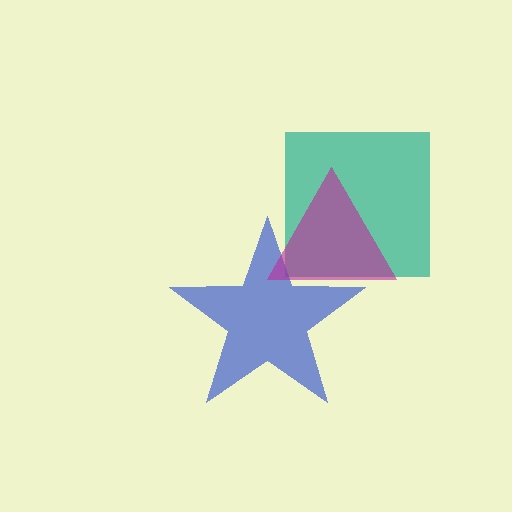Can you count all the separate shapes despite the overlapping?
Yes, there are 3 separate shapes.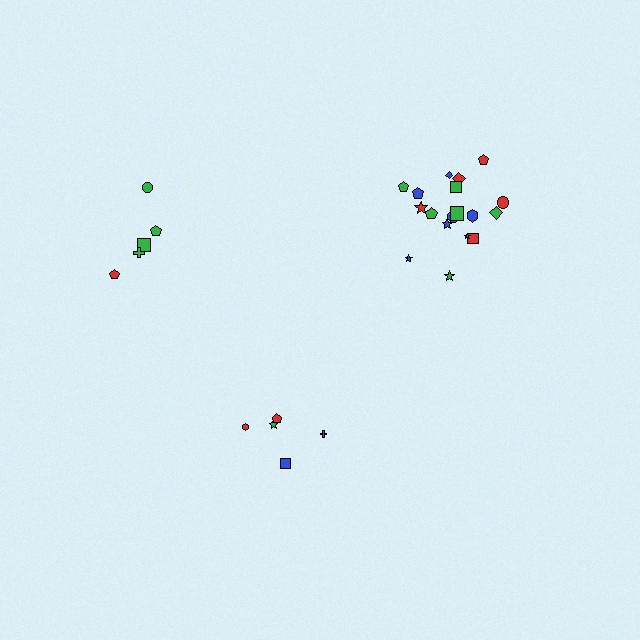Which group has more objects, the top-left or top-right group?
The top-right group.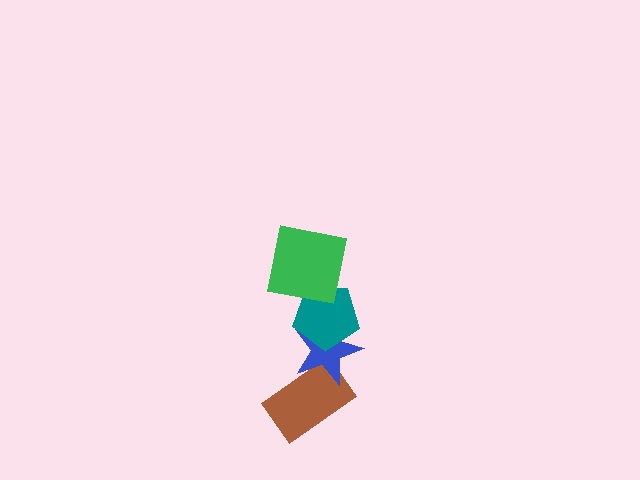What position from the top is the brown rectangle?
The brown rectangle is 4th from the top.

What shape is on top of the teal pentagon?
The green square is on top of the teal pentagon.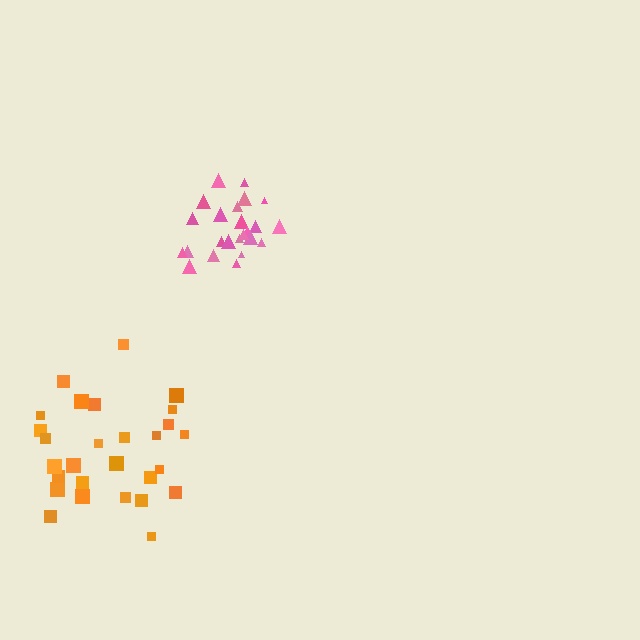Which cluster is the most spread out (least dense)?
Orange.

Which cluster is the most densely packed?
Pink.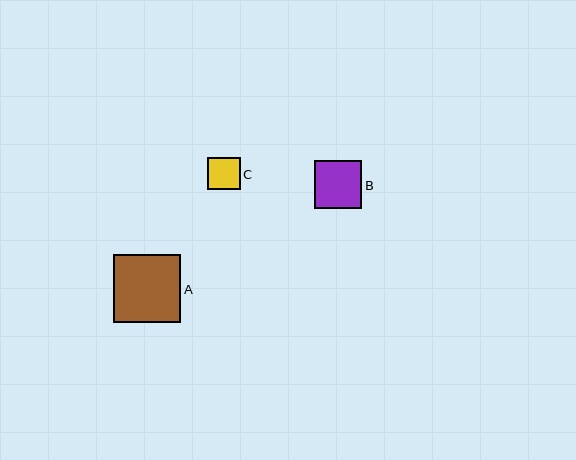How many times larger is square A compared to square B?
Square A is approximately 1.4 times the size of square B.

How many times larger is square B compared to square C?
Square B is approximately 1.5 times the size of square C.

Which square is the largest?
Square A is the largest with a size of approximately 67 pixels.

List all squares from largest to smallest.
From largest to smallest: A, B, C.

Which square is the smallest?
Square C is the smallest with a size of approximately 32 pixels.